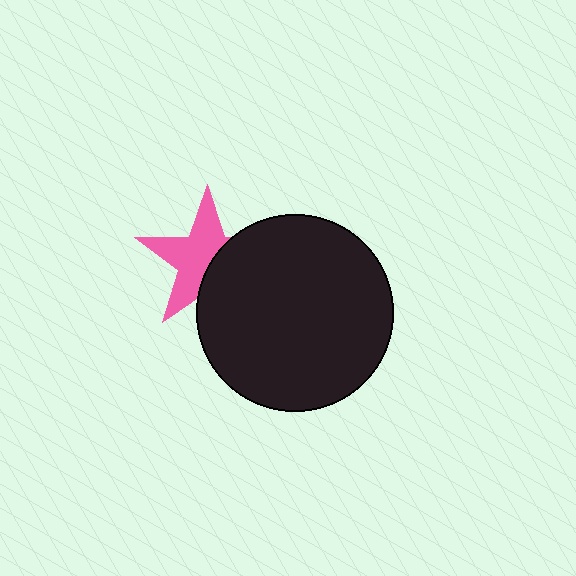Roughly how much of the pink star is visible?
About half of it is visible (roughly 59%).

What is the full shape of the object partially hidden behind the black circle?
The partially hidden object is a pink star.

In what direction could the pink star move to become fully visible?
The pink star could move left. That would shift it out from behind the black circle entirely.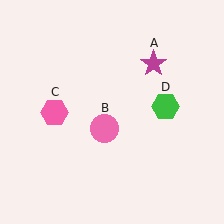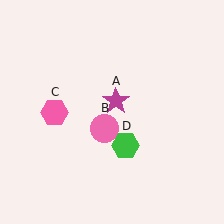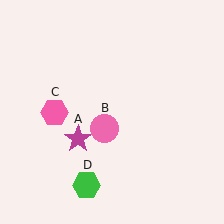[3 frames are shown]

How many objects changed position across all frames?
2 objects changed position: magenta star (object A), green hexagon (object D).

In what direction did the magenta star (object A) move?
The magenta star (object A) moved down and to the left.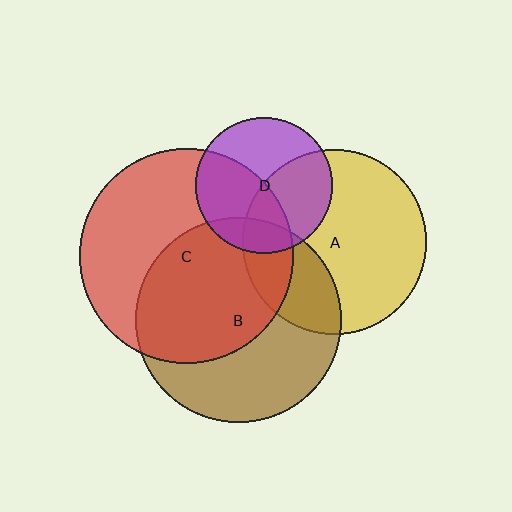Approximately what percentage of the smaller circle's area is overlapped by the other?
Approximately 55%.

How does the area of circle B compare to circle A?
Approximately 1.2 times.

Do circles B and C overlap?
Yes.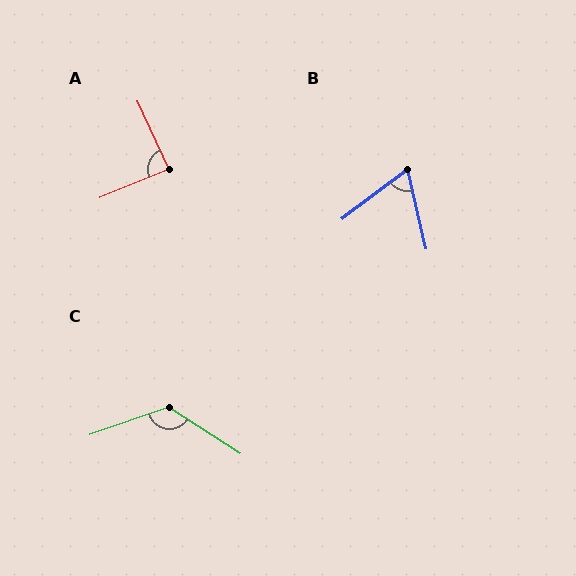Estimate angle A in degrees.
Approximately 88 degrees.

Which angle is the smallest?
B, at approximately 66 degrees.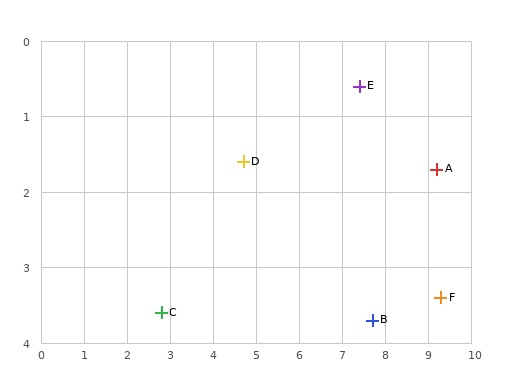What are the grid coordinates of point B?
Point B is at approximately (7.7, 3.7).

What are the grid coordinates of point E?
Point E is at approximately (7.4, 0.6).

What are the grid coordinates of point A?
Point A is at approximately (9.2, 1.7).